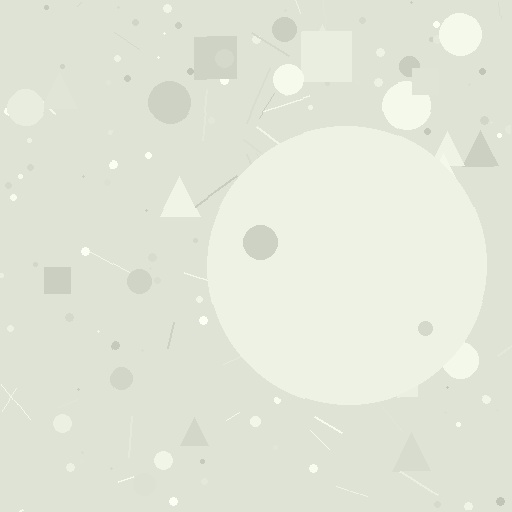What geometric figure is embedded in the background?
A circle is embedded in the background.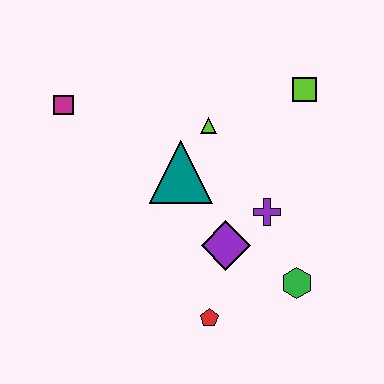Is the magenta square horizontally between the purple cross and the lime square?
No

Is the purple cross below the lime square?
Yes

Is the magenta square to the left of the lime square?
Yes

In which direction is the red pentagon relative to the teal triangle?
The red pentagon is below the teal triangle.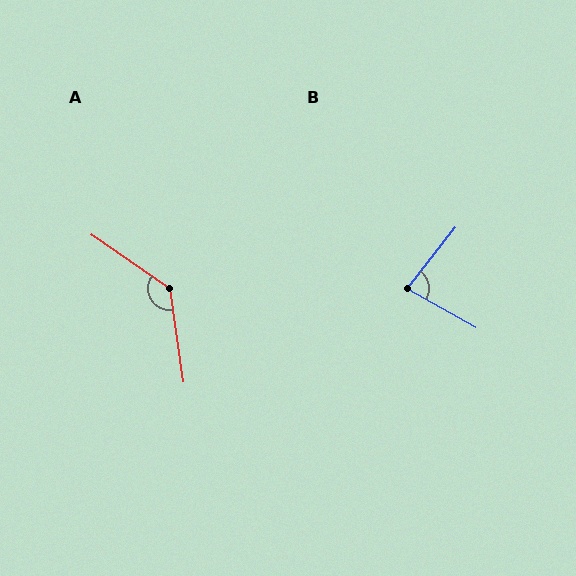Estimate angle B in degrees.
Approximately 81 degrees.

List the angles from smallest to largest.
B (81°), A (133°).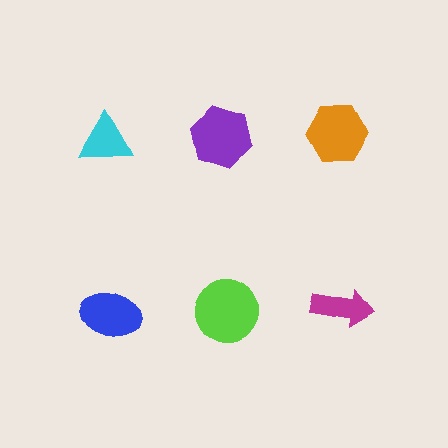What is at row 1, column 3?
An orange hexagon.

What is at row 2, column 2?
A lime circle.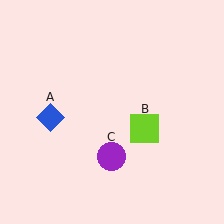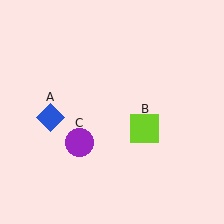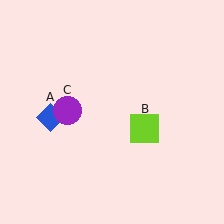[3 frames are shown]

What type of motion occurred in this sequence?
The purple circle (object C) rotated clockwise around the center of the scene.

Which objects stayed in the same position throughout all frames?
Blue diamond (object A) and lime square (object B) remained stationary.